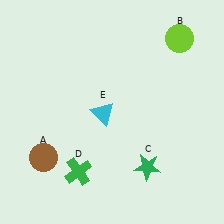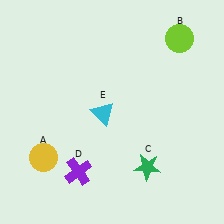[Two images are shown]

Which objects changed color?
A changed from brown to yellow. D changed from green to purple.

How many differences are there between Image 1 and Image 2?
There are 2 differences between the two images.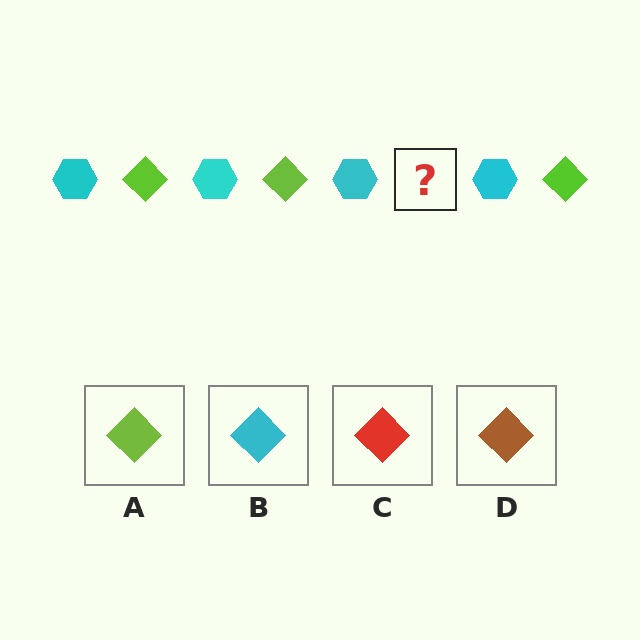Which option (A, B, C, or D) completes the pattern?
A.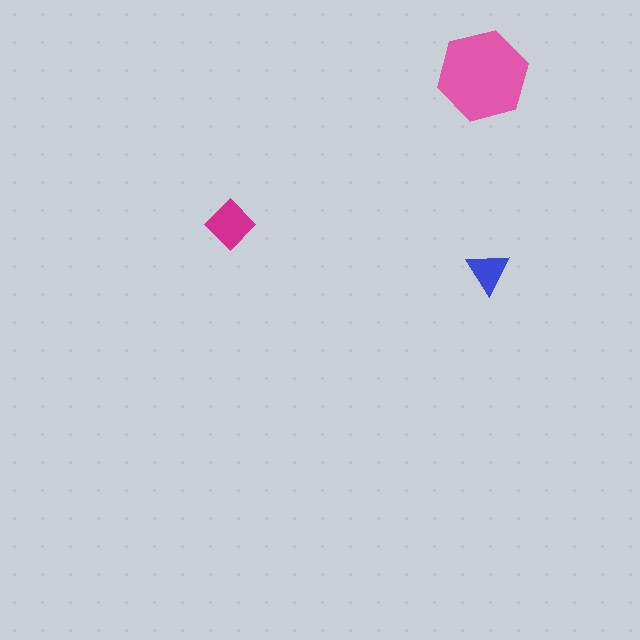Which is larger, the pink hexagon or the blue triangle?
The pink hexagon.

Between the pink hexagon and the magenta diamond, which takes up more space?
The pink hexagon.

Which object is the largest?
The pink hexagon.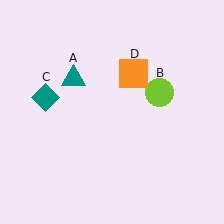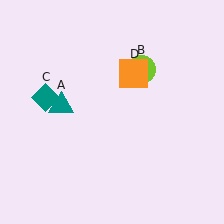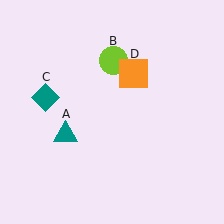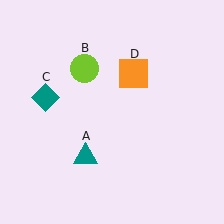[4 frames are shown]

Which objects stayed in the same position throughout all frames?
Teal diamond (object C) and orange square (object D) remained stationary.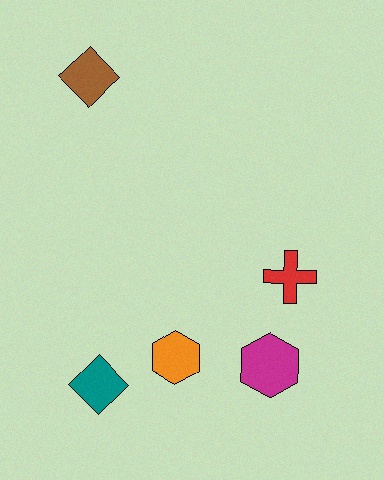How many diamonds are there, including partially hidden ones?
There are 2 diamonds.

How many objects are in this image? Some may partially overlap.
There are 5 objects.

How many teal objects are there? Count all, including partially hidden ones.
There is 1 teal object.